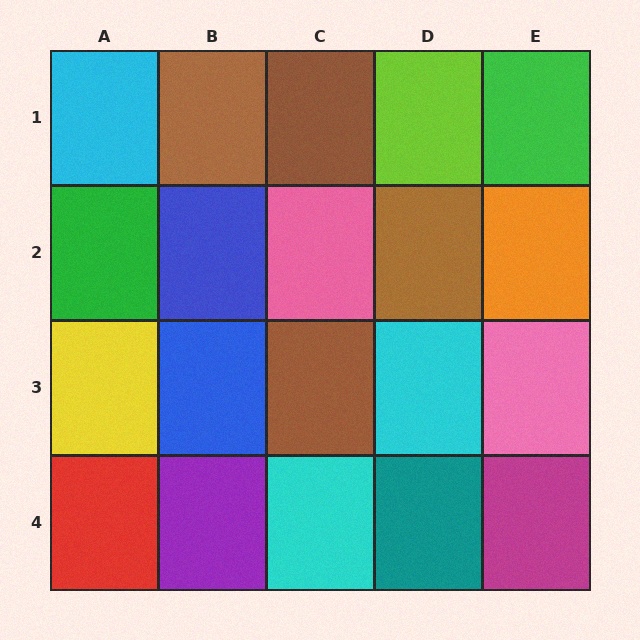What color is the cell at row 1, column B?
Brown.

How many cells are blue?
2 cells are blue.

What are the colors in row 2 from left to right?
Green, blue, pink, brown, orange.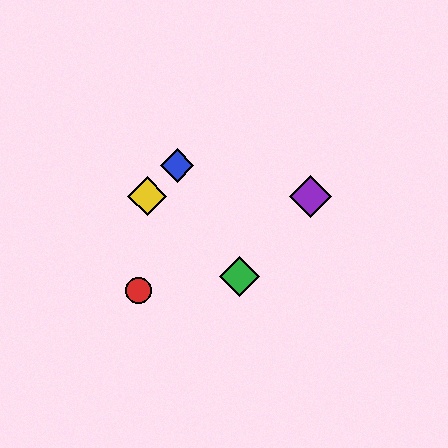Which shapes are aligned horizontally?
The yellow diamond, the purple diamond are aligned horizontally.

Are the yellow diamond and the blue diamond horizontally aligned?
No, the yellow diamond is at y≈196 and the blue diamond is at y≈165.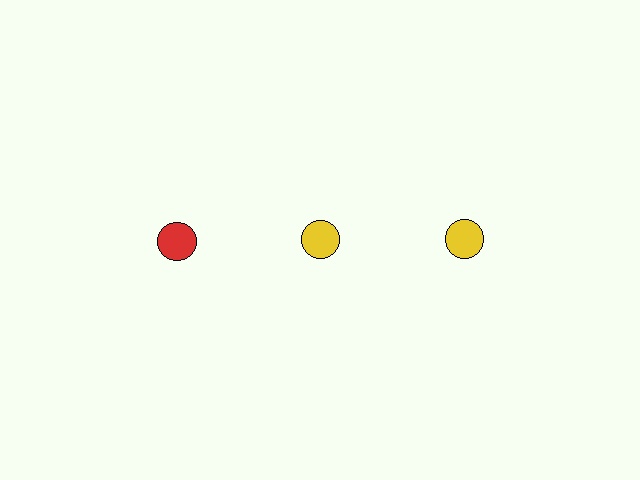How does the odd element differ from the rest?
It has a different color: red instead of yellow.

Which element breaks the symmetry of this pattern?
The red circle in the top row, leftmost column breaks the symmetry. All other shapes are yellow circles.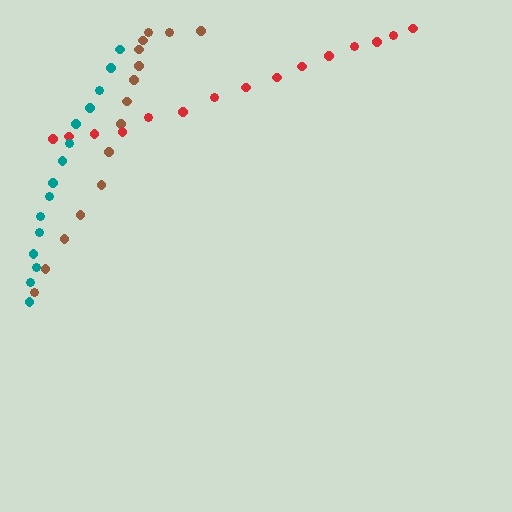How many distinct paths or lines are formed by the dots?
There are 3 distinct paths.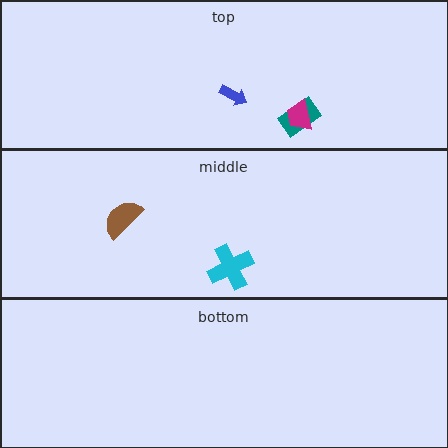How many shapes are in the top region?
3.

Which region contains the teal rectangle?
The top region.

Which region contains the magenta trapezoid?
The top region.